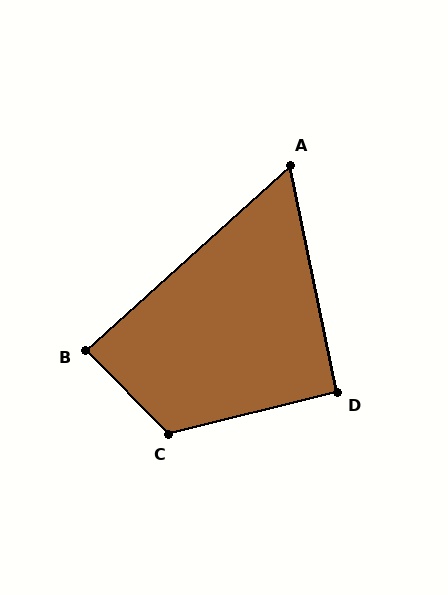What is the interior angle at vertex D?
Approximately 92 degrees (approximately right).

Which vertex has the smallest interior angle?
A, at approximately 60 degrees.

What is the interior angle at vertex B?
Approximately 88 degrees (approximately right).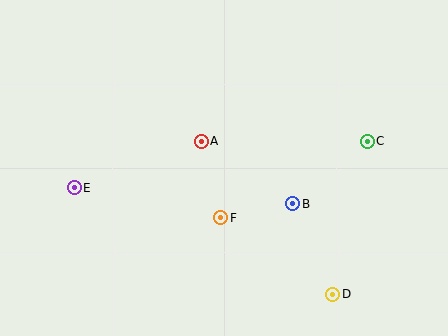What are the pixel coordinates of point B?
Point B is at (293, 204).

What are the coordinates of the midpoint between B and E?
The midpoint between B and E is at (183, 196).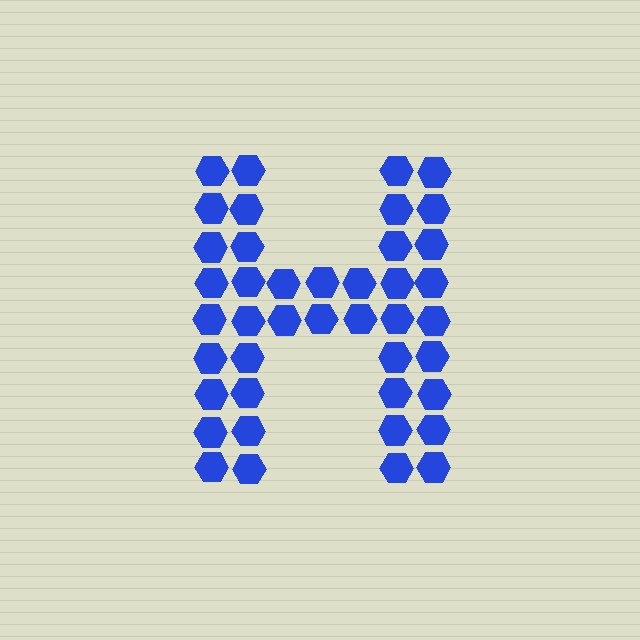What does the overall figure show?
The overall figure shows the letter H.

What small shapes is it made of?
It is made of small hexagons.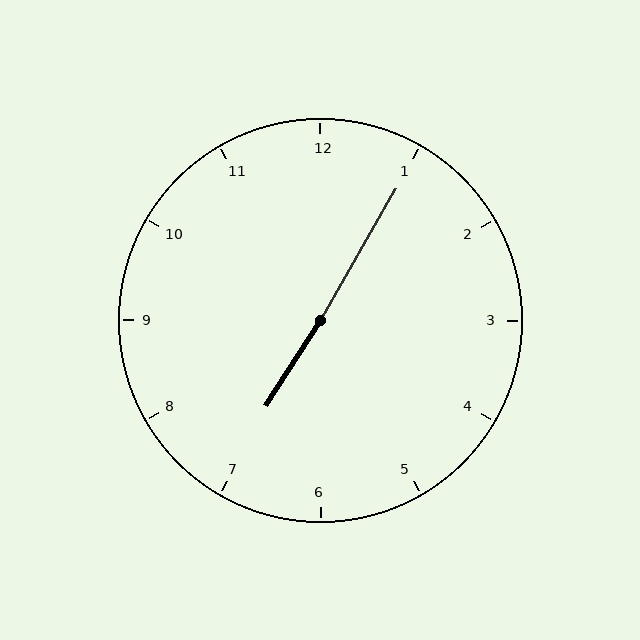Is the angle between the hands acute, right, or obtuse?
It is obtuse.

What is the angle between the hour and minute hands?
Approximately 178 degrees.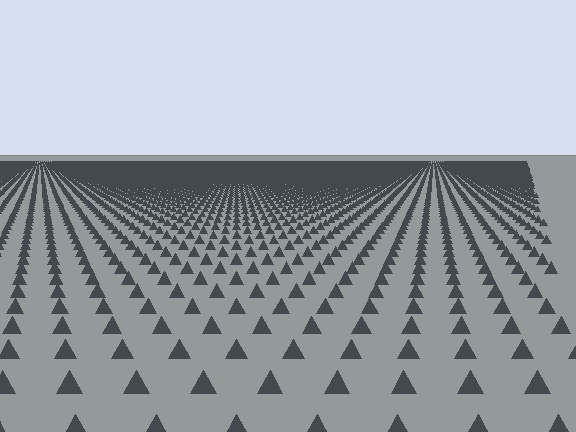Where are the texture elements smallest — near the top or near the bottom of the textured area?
Near the top.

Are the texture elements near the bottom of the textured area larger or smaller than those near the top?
Larger. Near the bottom, elements are closer to the viewer and appear at a bigger on-screen size.